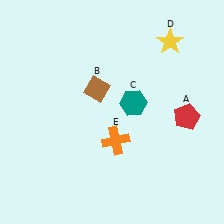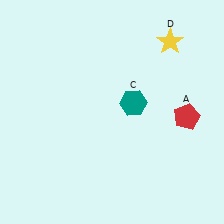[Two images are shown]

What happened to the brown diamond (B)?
The brown diamond (B) was removed in Image 2. It was in the top-left area of Image 1.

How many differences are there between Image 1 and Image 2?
There are 2 differences between the two images.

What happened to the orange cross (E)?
The orange cross (E) was removed in Image 2. It was in the bottom-right area of Image 1.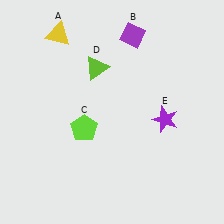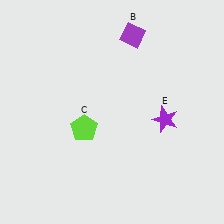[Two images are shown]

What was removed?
The lime triangle (D), the yellow triangle (A) were removed in Image 2.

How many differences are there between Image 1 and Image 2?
There are 2 differences between the two images.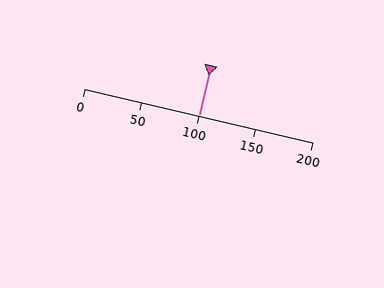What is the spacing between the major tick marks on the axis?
The major ticks are spaced 50 apart.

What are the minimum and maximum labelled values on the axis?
The axis runs from 0 to 200.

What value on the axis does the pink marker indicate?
The marker indicates approximately 100.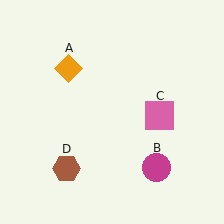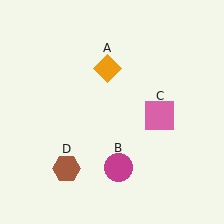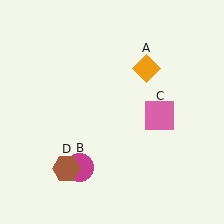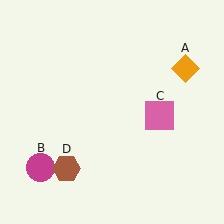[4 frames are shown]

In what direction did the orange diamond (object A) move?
The orange diamond (object A) moved right.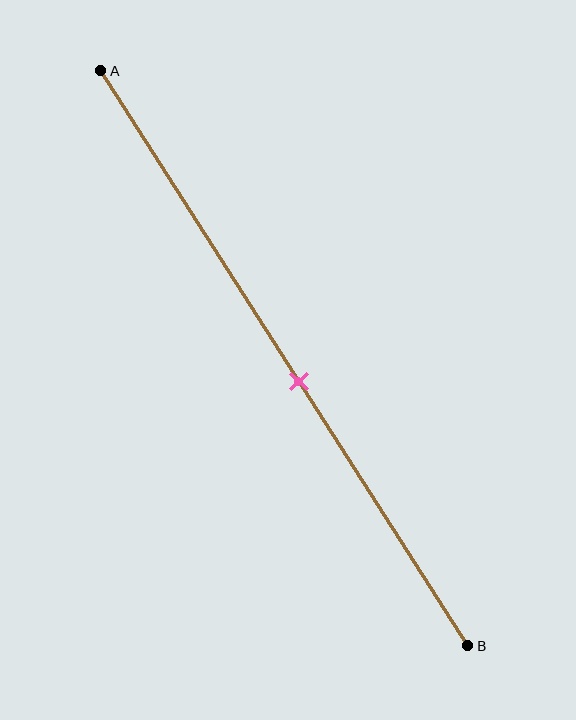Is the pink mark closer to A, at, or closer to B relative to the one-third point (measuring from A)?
The pink mark is closer to point B than the one-third point of segment AB.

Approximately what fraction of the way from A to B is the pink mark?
The pink mark is approximately 55% of the way from A to B.